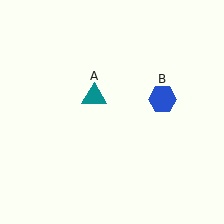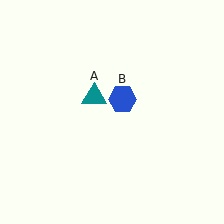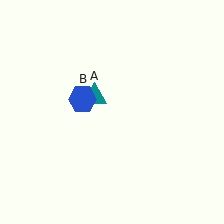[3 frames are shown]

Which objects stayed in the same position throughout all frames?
Teal triangle (object A) remained stationary.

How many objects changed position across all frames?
1 object changed position: blue hexagon (object B).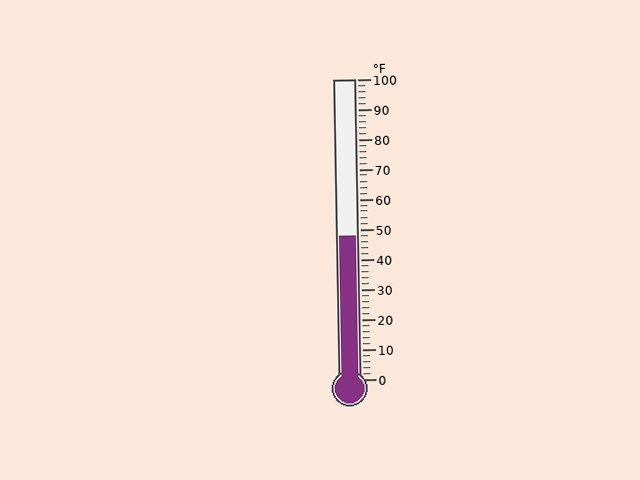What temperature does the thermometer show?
The thermometer shows approximately 48°F.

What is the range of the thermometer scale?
The thermometer scale ranges from 0°F to 100°F.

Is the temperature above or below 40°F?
The temperature is above 40°F.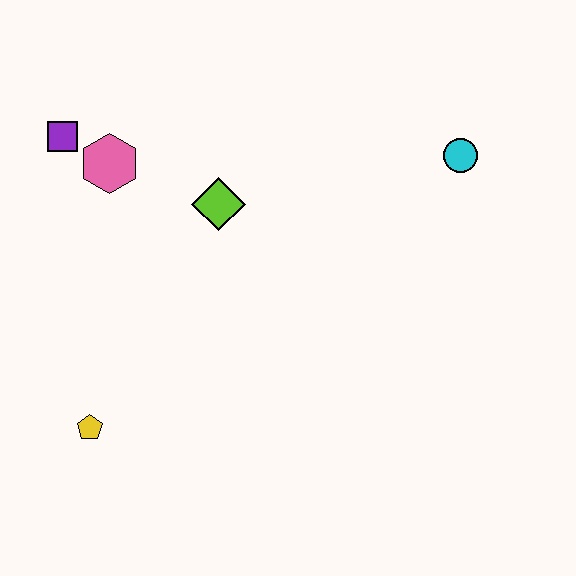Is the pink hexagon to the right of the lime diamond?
No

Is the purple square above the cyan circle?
Yes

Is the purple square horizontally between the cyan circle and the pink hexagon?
No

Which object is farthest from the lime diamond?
The yellow pentagon is farthest from the lime diamond.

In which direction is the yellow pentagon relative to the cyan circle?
The yellow pentagon is to the left of the cyan circle.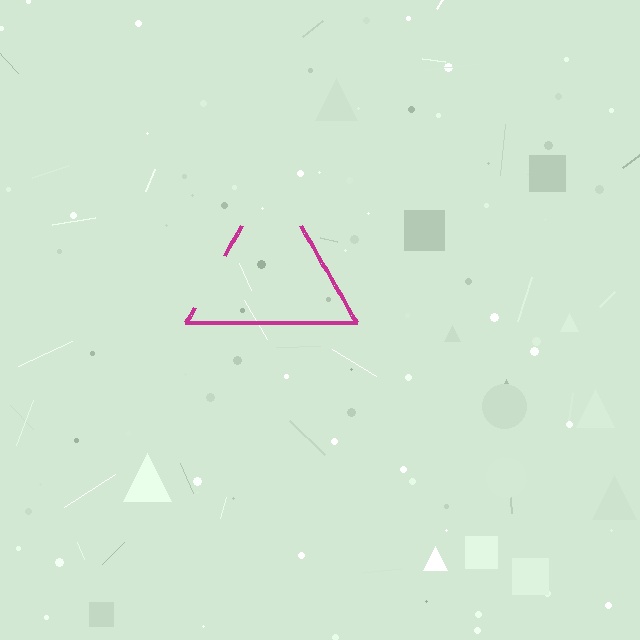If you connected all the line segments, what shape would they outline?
They would outline a triangle.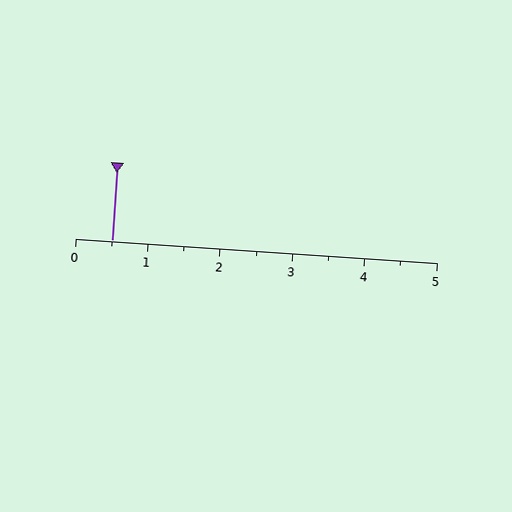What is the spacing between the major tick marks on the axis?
The major ticks are spaced 1 apart.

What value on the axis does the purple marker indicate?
The marker indicates approximately 0.5.